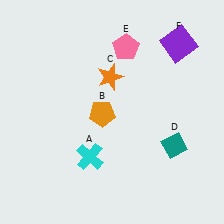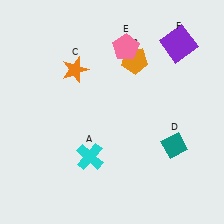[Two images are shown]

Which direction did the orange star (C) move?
The orange star (C) moved left.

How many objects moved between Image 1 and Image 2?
2 objects moved between the two images.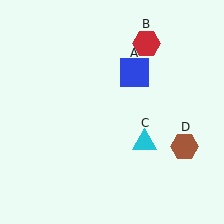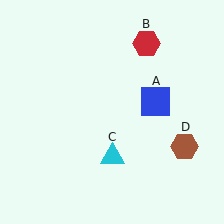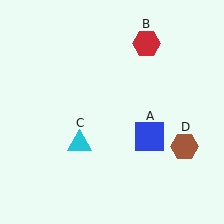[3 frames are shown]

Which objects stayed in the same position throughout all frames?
Red hexagon (object B) and brown hexagon (object D) remained stationary.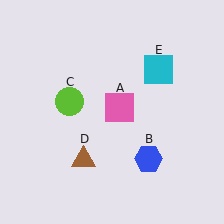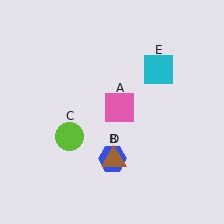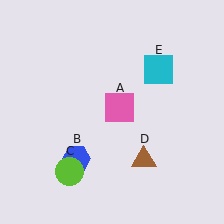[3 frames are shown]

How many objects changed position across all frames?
3 objects changed position: blue hexagon (object B), lime circle (object C), brown triangle (object D).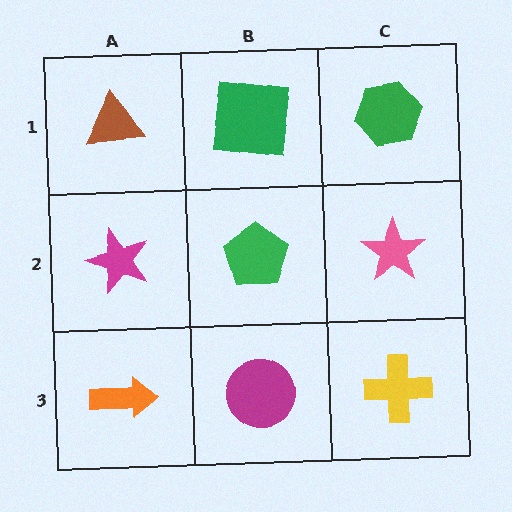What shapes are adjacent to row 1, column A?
A magenta star (row 2, column A), a green square (row 1, column B).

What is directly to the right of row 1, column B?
A green hexagon.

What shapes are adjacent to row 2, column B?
A green square (row 1, column B), a magenta circle (row 3, column B), a magenta star (row 2, column A), a pink star (row 2, column C).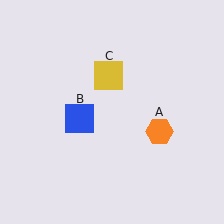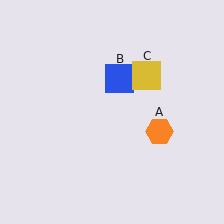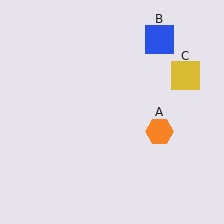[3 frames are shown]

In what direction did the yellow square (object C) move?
The yellow square (object C) moved right.